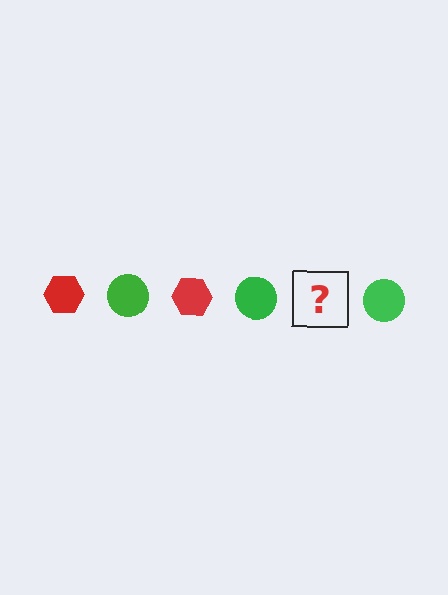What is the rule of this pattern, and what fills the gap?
The rule is that the pattern alternates between red hexagon and green circle. The gap should be filled with a red hexagon.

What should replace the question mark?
The question mark should be replaced with a red hexagon.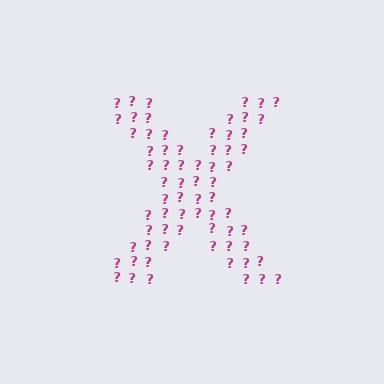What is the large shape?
The large shape is the letter X.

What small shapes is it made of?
It is made of small question marks.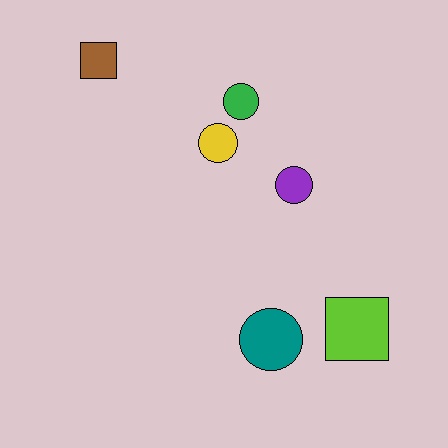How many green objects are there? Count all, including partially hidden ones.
There is 1 green object.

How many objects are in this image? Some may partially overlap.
There are 6 objects.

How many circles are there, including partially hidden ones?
There are 4 circles.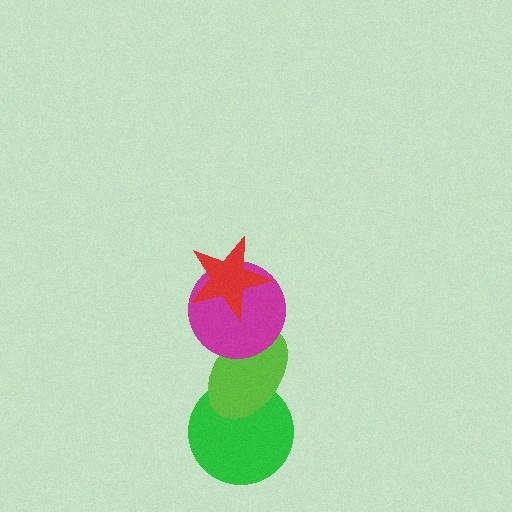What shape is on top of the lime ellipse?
The magenta circle is on top of the lime ellipse.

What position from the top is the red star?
The red star is 1st from the top.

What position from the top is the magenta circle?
The magenta circle is 2nd from the top.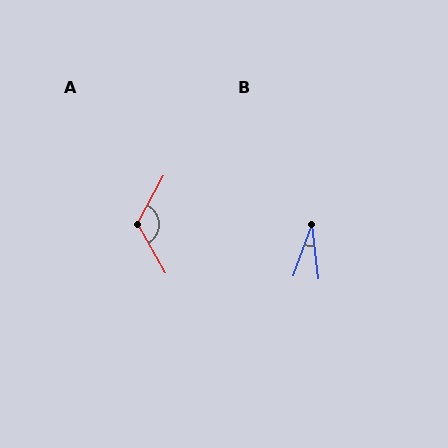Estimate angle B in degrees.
Approximately 27 degrees.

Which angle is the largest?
A, at approximately 122 degrees.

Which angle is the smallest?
B, at approximately 27 degrees.